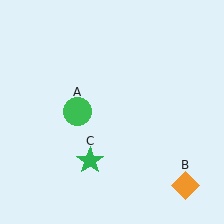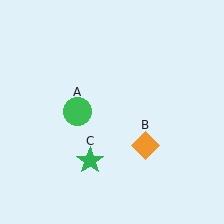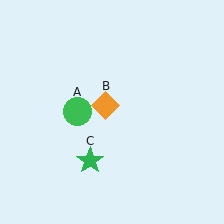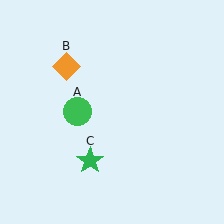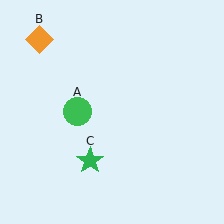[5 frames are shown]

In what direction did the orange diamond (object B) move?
The orange diamond (object B) moved up and to the left.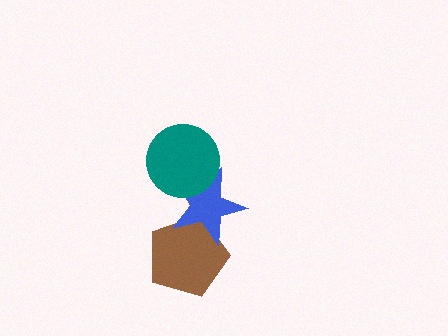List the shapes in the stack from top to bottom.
From top to bottom: the teal circle, the blue star, the brown pentagon.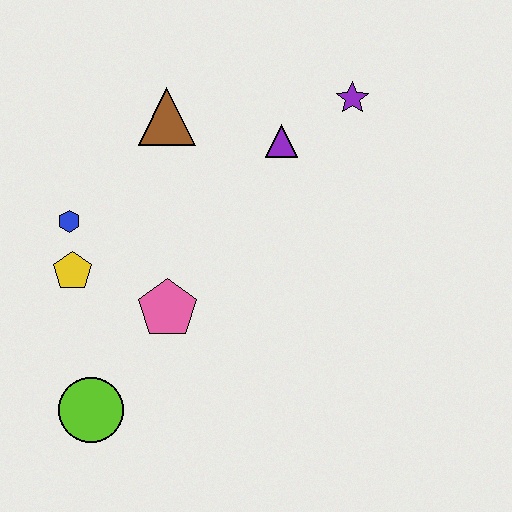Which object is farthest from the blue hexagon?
The purple star is farthest from the blue hexagon.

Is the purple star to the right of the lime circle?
Yes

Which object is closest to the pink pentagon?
The yellow pentagon is closest to the pink pentagon.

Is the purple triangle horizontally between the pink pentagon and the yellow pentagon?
No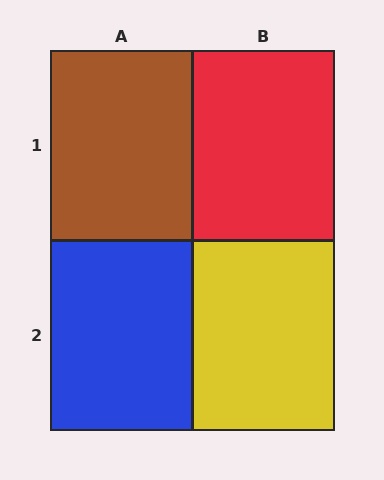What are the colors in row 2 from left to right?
Blue, yellow.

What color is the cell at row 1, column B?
Red.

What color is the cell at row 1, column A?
Brown.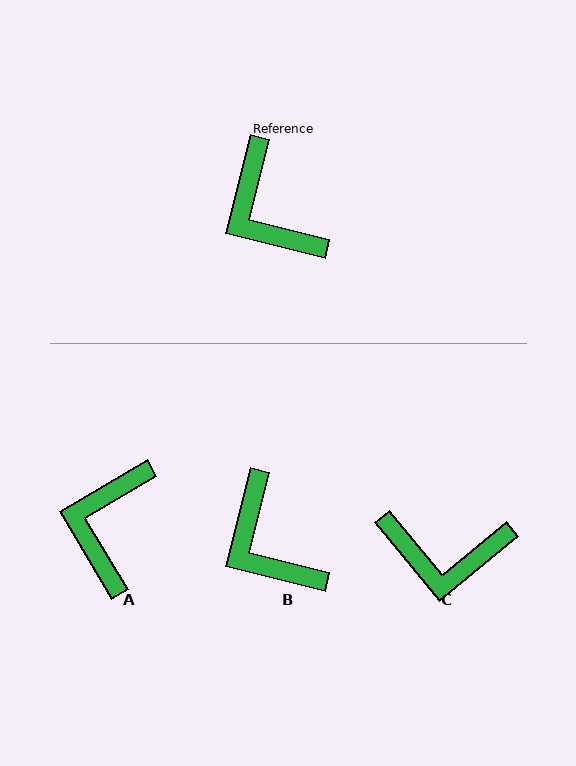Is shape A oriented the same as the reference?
No, it is off by about 45 degrees.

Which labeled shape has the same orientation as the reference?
B.